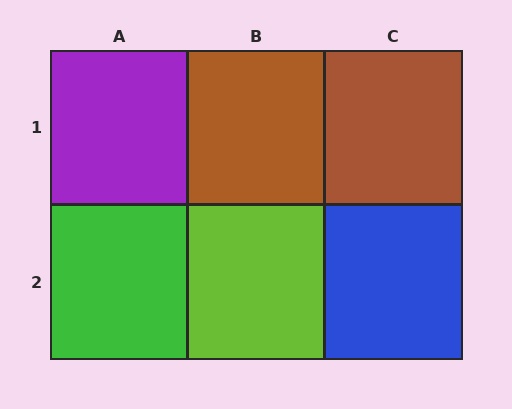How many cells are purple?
1 cell is purple.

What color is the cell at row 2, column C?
Blue.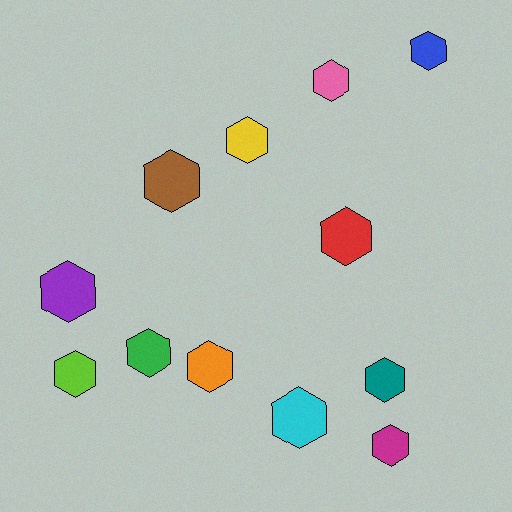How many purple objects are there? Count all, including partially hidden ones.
There is 1 purple object.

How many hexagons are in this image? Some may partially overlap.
There are 12 hexagons.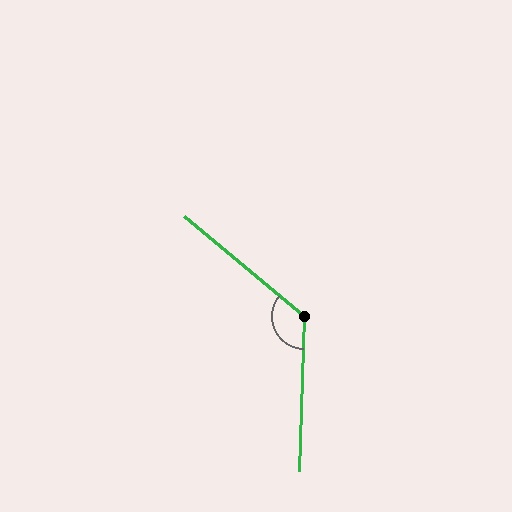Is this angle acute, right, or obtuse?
It is obtuse.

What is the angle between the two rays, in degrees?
Approximately 128 degrees.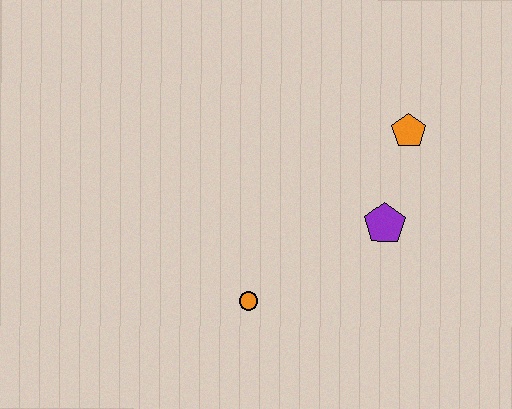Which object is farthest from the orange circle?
The orange pentagon is farthest from the orange circle.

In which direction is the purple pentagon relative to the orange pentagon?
The purple pentagon is below the orange pentagon.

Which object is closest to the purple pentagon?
The orange pentagon is closest to the purple pentagon.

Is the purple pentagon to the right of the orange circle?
Yes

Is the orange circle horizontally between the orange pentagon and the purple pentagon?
No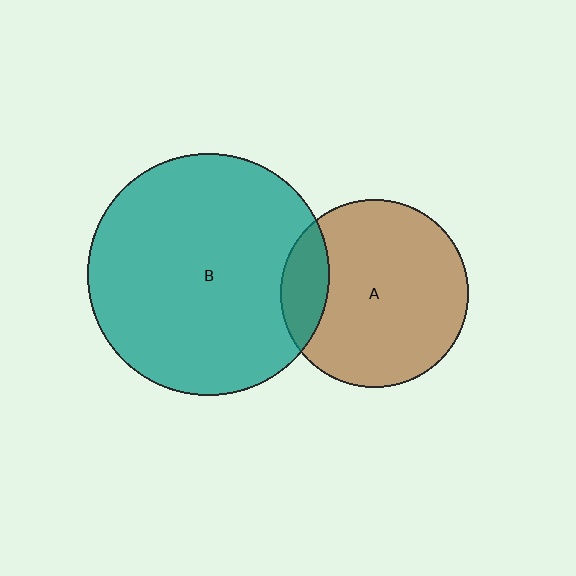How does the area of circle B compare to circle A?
Approximately 1.7 times.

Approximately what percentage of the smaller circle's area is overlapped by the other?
Approximately 15%.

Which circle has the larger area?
Circle B (teal).